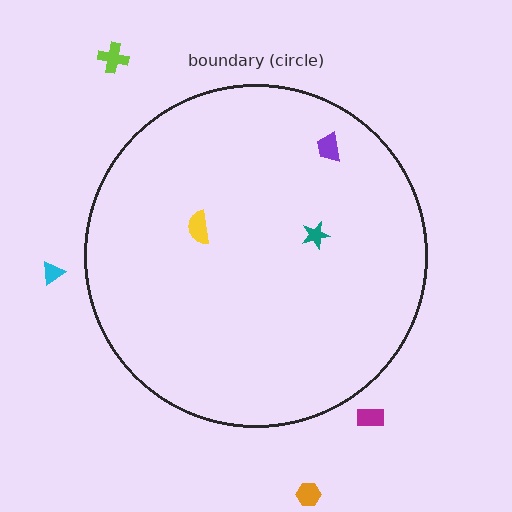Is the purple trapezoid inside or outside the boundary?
Inside.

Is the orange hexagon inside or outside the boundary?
Outside.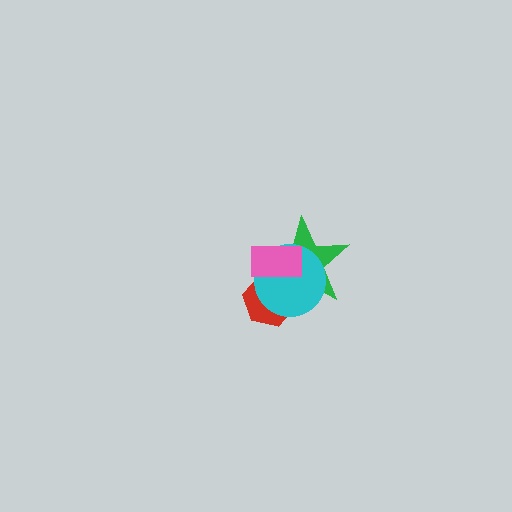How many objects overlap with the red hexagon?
3 objects overlap with the red hexagon.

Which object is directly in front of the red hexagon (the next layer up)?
The green star is directly in front of the red hexagon.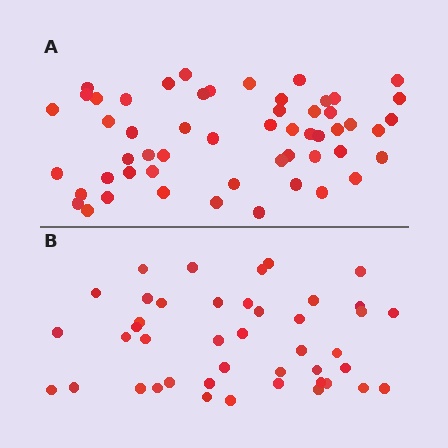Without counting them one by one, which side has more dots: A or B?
Region A (the top region) has more dots.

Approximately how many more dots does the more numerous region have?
Region A has roughly 12 or so more dots than region B.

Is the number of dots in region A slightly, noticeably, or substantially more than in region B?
Region A has noticeably more, but not dramatically so. The ratio is roughly 1.3 to 1.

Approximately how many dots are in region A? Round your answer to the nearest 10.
About 50 dots. (The exact count is 54, which rounds to 50.)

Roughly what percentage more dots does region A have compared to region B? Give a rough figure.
About 25% more.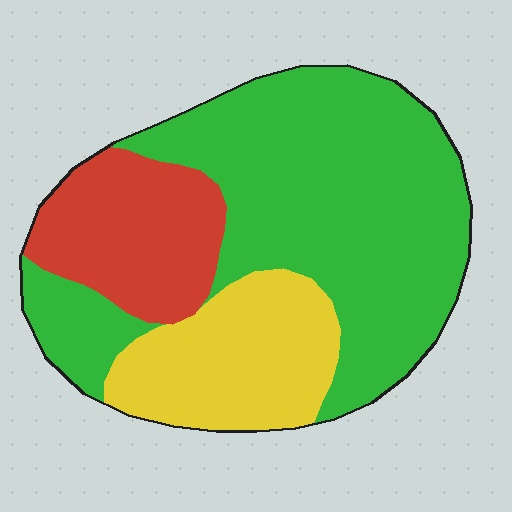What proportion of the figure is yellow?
Yellow covers 22% of the figure.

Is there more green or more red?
Green.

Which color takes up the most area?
Green, at roughly 60%.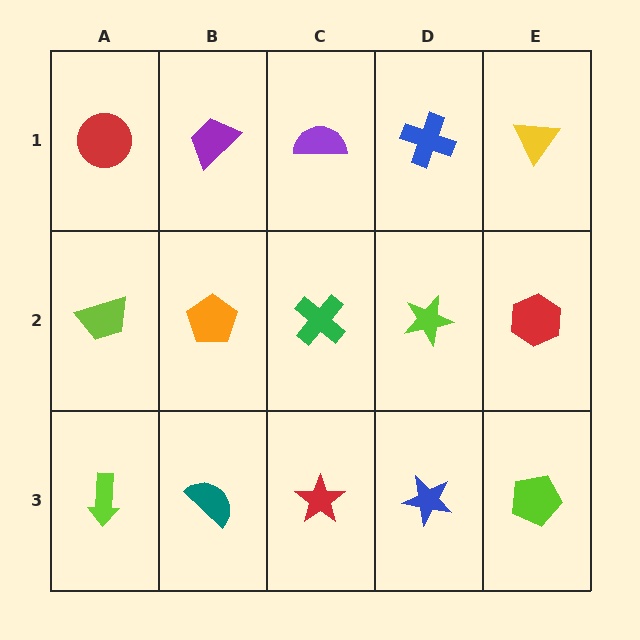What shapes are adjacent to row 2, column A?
A red circle (row 1, column A), a lime arrow (row 3, column A), an orange pentagon (row 2, column B).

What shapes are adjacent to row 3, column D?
A lime star (row 2, column D), a red star (row 3, column C), a lime pentagon (row 3, column E).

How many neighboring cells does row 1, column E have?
2.